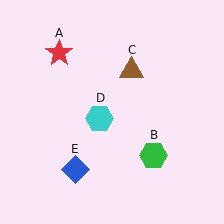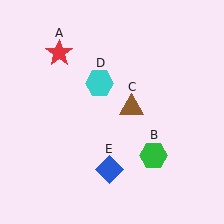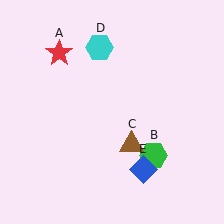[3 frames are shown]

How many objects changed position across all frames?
3 objects changed position: brown triangle (object C), cyan hexagon (object D), blue diamond (object E).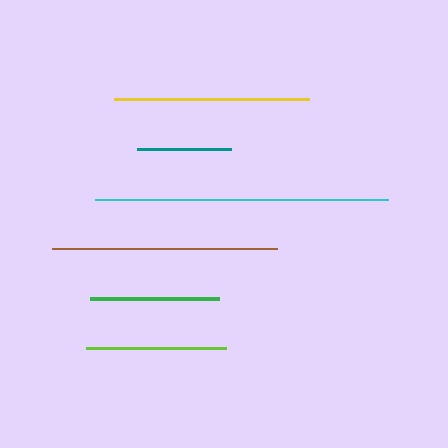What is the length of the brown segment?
The brown segment is approximately 225 pixels long.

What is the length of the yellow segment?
The yellow segment is approximately 195 pixels long.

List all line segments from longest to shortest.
From longest to shortest: cyan, brown, yellow, lime, green, teal.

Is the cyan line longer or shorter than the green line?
The cyan line is longer than the green line.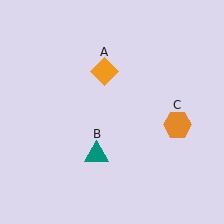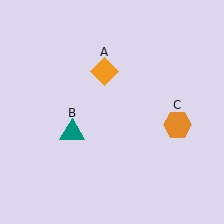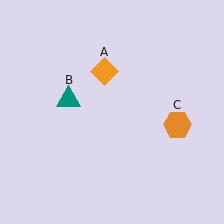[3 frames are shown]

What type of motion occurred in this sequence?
The teal triangle (object B) rotated clockwise around the center of the scene.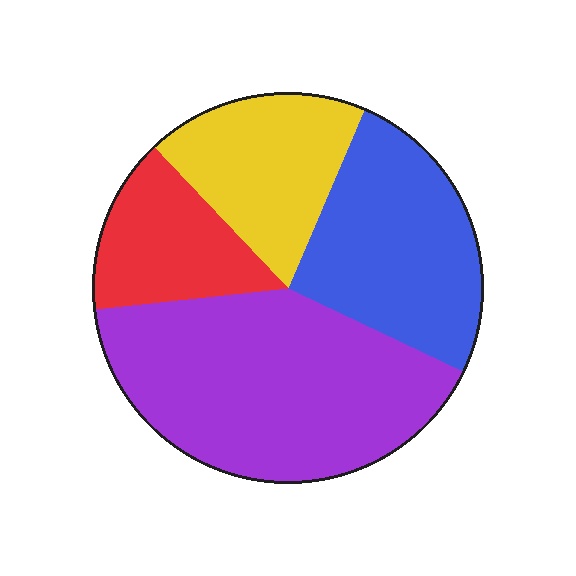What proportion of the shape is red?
Red covers 15% of the shape.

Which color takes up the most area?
Purple, at roughly 40%.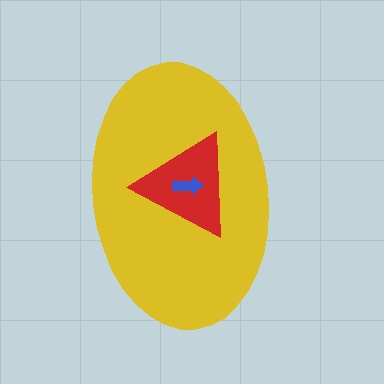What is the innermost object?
The blue arrow.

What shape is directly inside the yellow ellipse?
The red triangle.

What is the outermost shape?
The yellow ellipse.